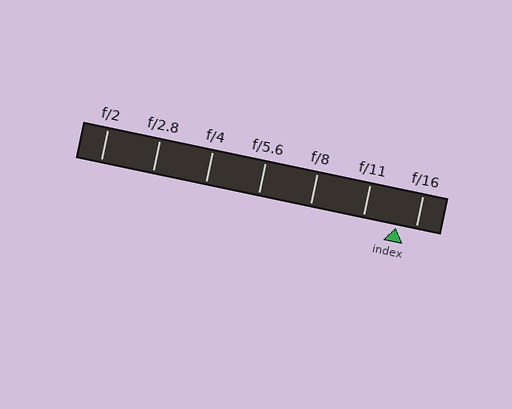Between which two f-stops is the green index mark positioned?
The index mark is between f/11 and f/16.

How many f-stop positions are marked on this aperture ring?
There are 7 f-stop positions marked.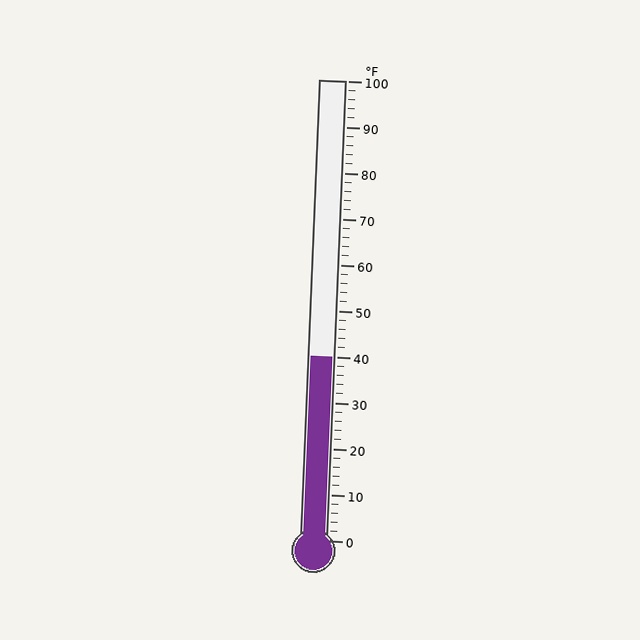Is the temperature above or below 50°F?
The temperature is below 50°F.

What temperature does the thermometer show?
The thermometer shows approximately 40°F.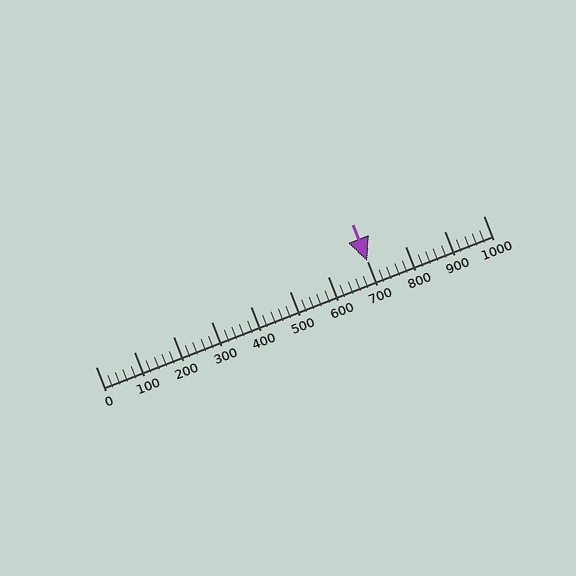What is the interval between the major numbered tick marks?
The major tick marks are spaced 100 units apart.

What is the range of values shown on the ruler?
The ruler shows values from 0 to 1000.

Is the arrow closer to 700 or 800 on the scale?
The arrow is closer to 700.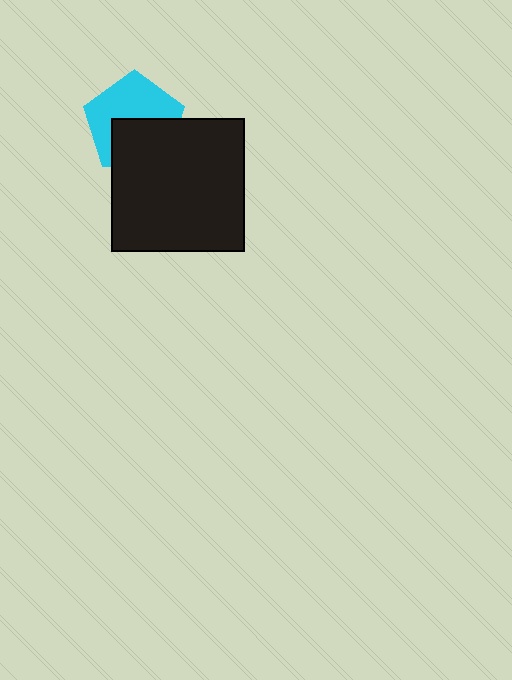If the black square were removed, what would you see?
You would see the complete cyan pentagon.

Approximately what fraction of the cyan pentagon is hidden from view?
Roughly 45% of the cyan pentagon is hidden behind the black square.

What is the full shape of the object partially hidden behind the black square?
The partially hidden object is a cyan pentagon.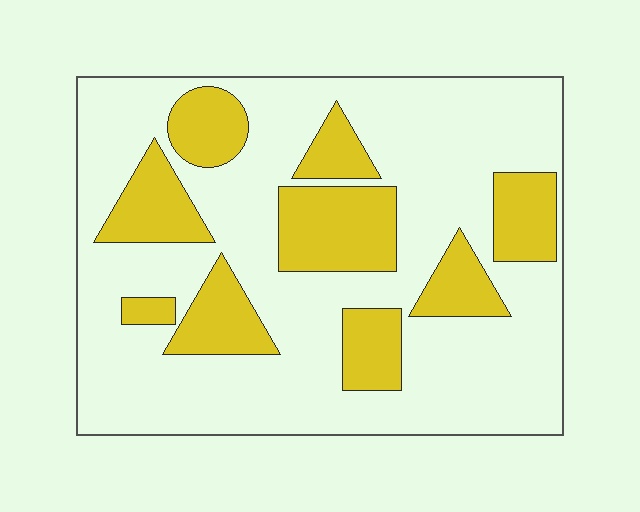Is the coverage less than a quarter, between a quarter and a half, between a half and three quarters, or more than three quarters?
Between a quarter and a half.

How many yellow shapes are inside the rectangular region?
9.